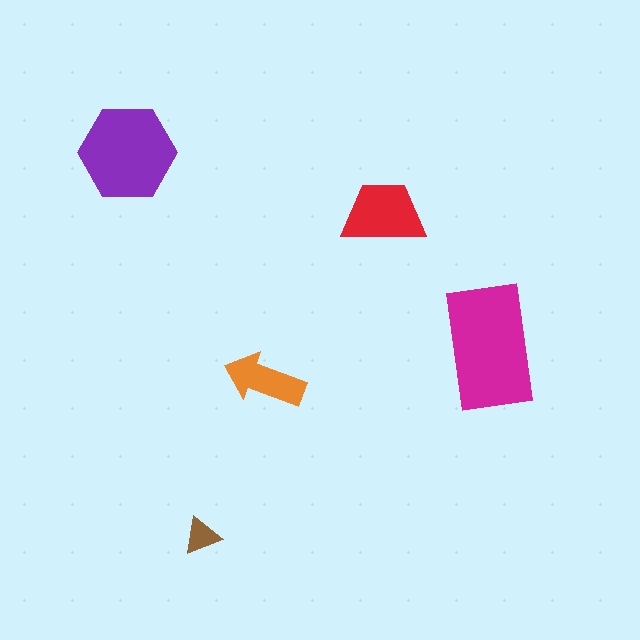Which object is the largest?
The magenta rectangle.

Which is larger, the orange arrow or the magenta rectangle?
The magenta rectangle.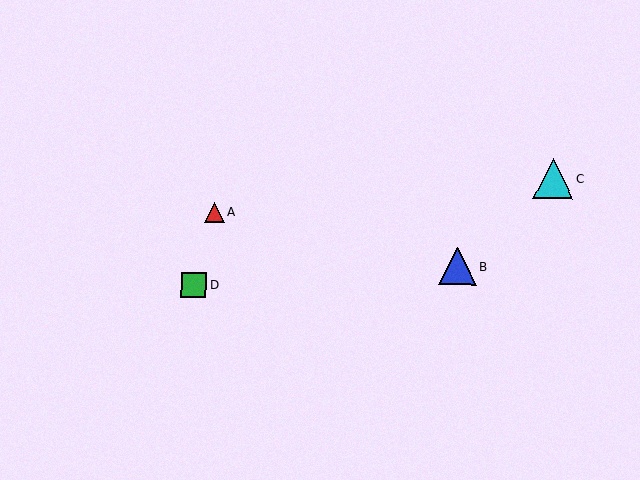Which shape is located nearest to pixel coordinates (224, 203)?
The red triangle (labeled A) at (214, 212) is nearest to that location.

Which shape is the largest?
The cyan triangle (labeled C) is the largest.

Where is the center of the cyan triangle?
The center of the cyan triangle is at (553, 179).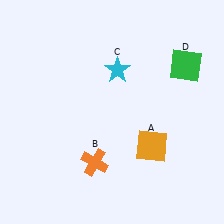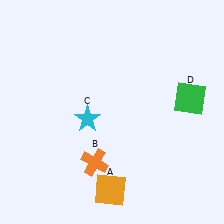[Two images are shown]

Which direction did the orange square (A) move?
The orange square (A) moved down.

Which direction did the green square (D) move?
The green square (D) moved down.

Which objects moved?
The objects that moved are: the orange square (A), the cyan star (C), the green square (D).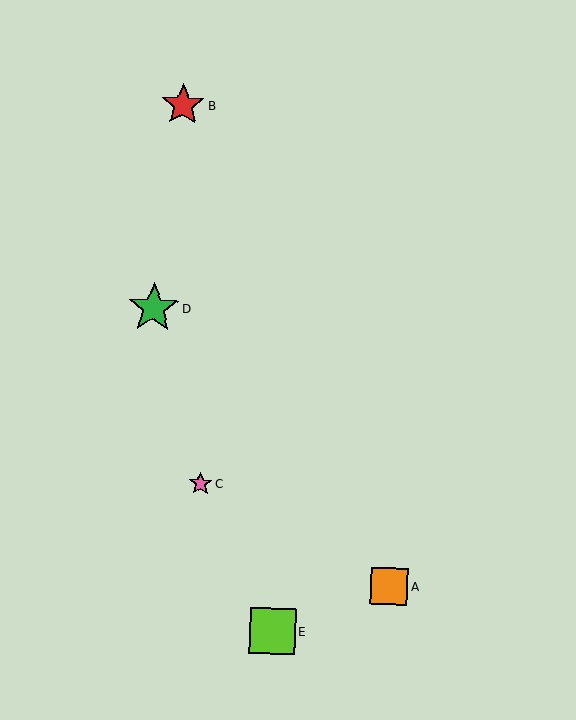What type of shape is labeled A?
Shape A is an orange square.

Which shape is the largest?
The green star (labeled D) is the largest.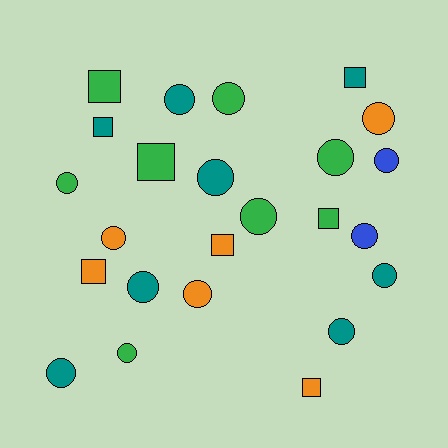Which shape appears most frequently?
Circle, with 16 objects.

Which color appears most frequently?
Green, with 8 objects.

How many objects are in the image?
There are 24 objects.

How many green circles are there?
There are 5 green circles.